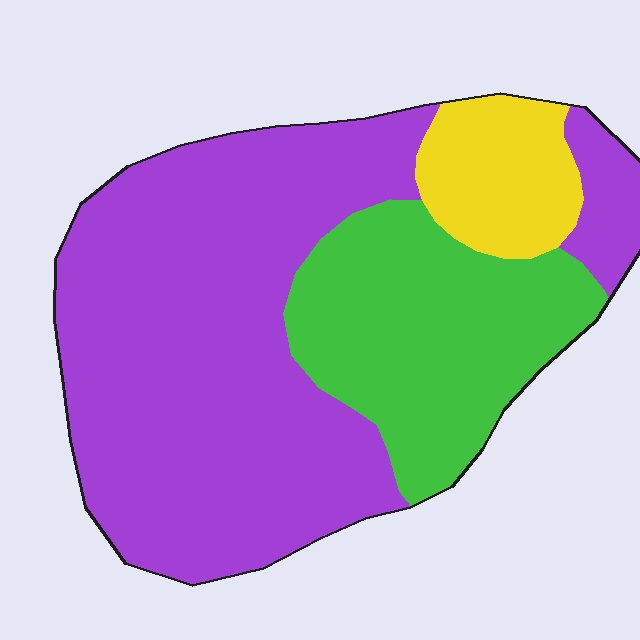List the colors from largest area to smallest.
From largest to smallest: purple, green, yellow.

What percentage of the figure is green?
Green takes up about one quarter (1/4) of the figure.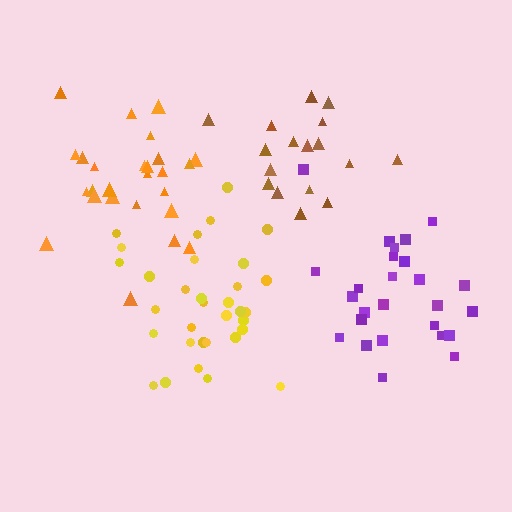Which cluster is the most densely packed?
Yellow.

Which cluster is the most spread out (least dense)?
Brown.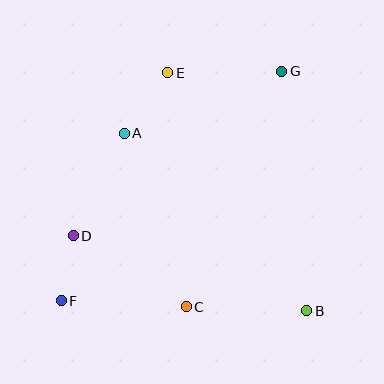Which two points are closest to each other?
Points D and F are closest to each other.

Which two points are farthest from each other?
Points F and G are farthest from each other.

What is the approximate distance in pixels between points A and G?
The distance between A and G is approximately 169 pixels.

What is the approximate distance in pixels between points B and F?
The distance between B and F is approximately 246 pixels.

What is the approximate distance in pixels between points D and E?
The distance between D and E is approximately 189 pixels.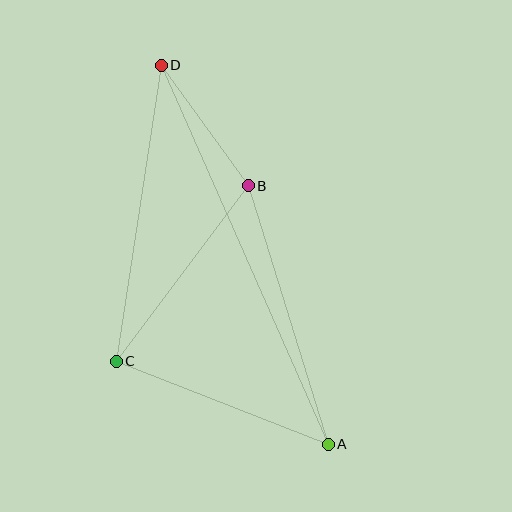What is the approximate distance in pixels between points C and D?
The distance between C and D is approximately 299 pixels.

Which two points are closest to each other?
Points B and D are closest to each other.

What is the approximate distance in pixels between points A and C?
The distance between A and C is approximately 227 pixels.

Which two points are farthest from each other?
Points A and D are farthest from each other.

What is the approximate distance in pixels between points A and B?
The distance between A and B is approximately 271 pixels.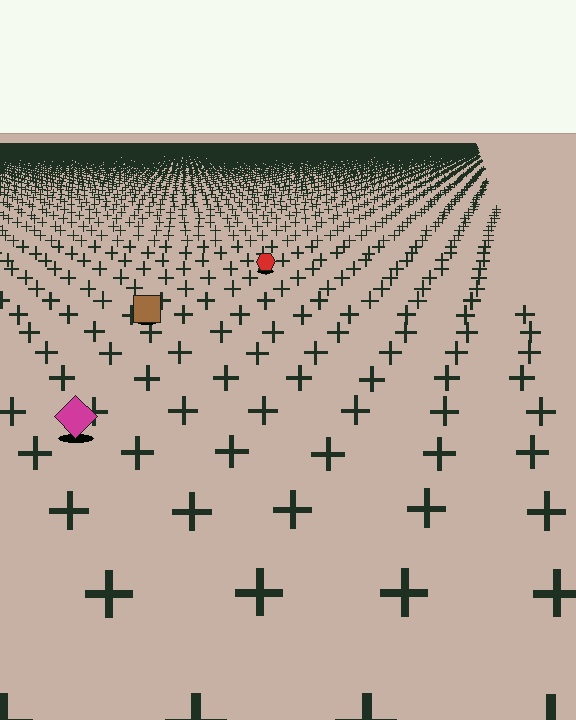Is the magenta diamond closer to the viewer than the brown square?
Yes. The magenta diamond is closer — you can tell from the texture gradient: the ground texture is coarser near it.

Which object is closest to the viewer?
The magenta diamond is closest. The texture marks near it are larger and more spread out.